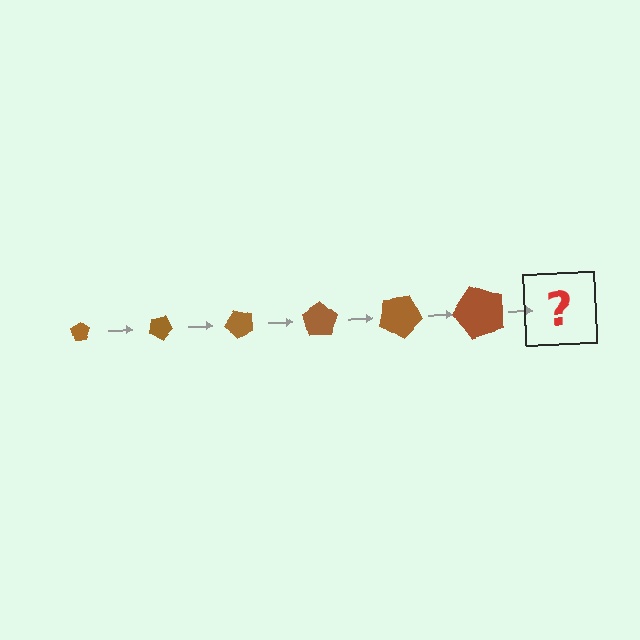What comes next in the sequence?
The next element should be a pentagon, larger than the previous one and rotated 150 degrees from the start.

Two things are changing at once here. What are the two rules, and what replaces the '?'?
The two rules are that the pentagon grows larger each step and it rotates 25 degrees each step. The '?' should be a pentagon, larger than the previous one and rotated 150 degrees from the start.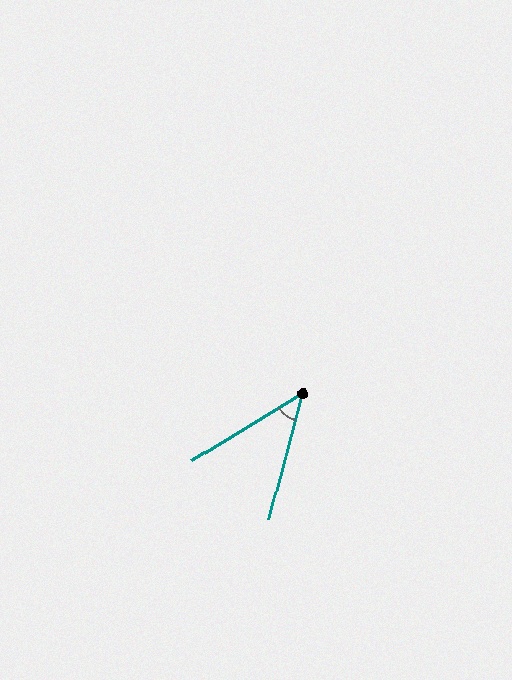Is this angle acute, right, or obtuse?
It is acute.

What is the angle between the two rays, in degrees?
Approximately 44 degrees.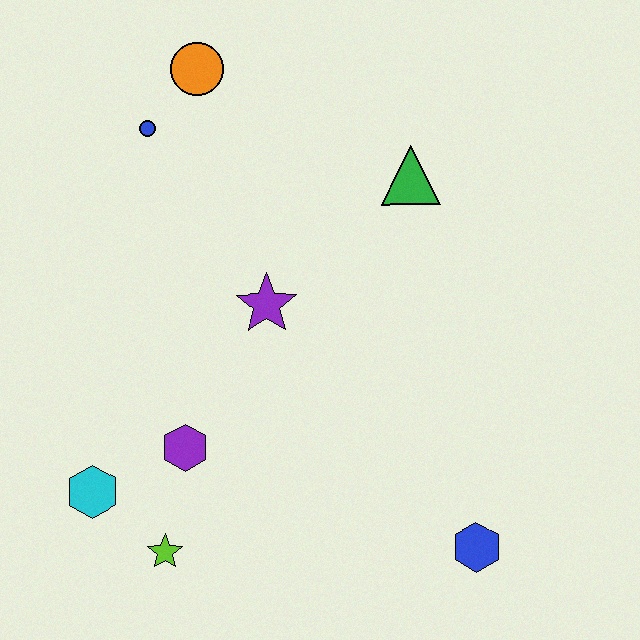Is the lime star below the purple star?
Yes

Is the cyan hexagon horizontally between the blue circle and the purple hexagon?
No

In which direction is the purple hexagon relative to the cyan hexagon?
The purple hexagon is to the right of the cyan hexagon.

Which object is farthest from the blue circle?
The blue hexagon is farthest from the blue circle.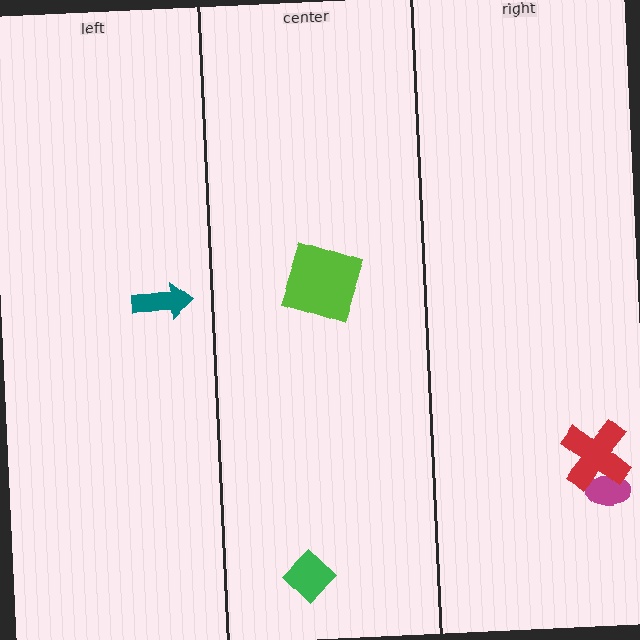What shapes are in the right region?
The magenta ellipse, the red cross.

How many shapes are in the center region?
2.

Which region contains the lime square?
The center region.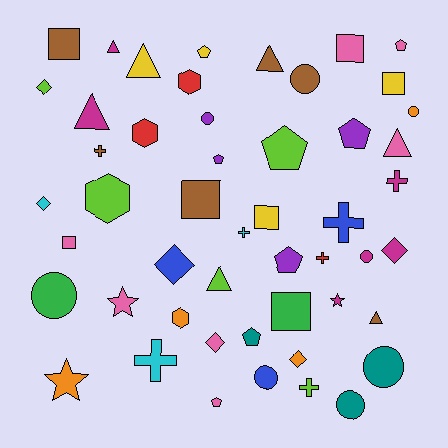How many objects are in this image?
There are 50 objects.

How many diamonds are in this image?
There are 6 diamonds.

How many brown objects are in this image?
There are 6 brown objects.